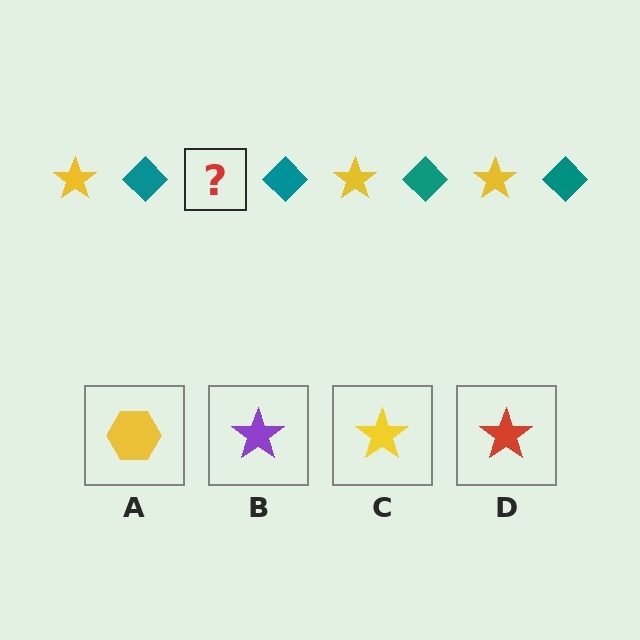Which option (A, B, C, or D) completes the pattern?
C.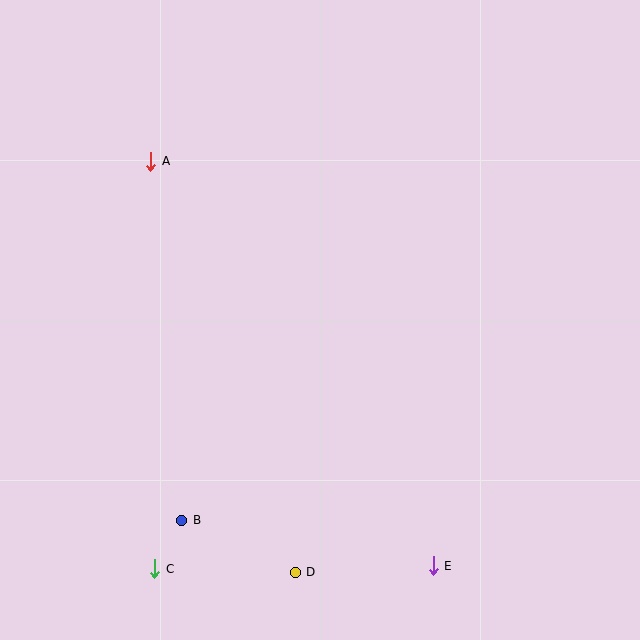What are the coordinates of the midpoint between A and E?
The midpoint between A and E is at (292, 364).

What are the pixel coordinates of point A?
Point A is at (151, 161).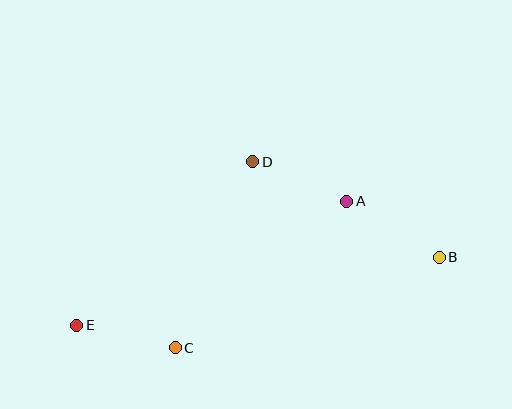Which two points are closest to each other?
Points C and E are closest to each other.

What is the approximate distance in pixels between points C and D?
The distance between C and D is approximately 202 pixels.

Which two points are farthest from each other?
Points B and E are farthest from each other.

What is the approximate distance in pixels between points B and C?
The distance between B and C is approximately 279 pixels.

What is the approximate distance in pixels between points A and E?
The distance between A and E is approximately 297 pixels.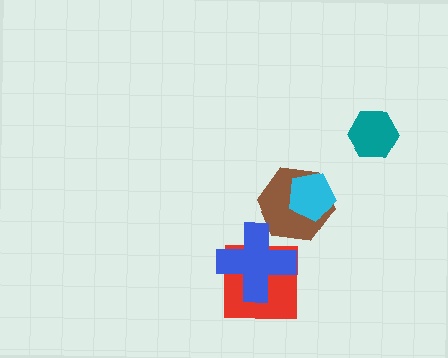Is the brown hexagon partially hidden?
Yes, it is partially covered by another shape.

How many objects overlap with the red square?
1 object overlaps with the red square.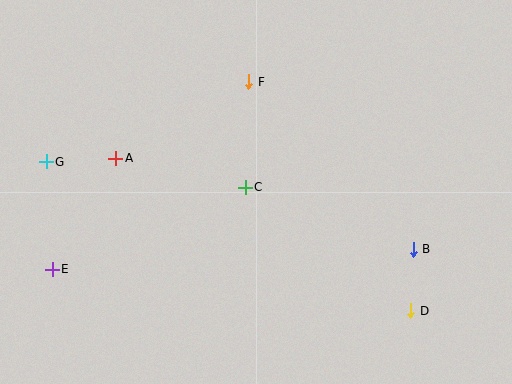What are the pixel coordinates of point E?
Point E is at (52, 269).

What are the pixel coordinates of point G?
Point G is at (46, 162).